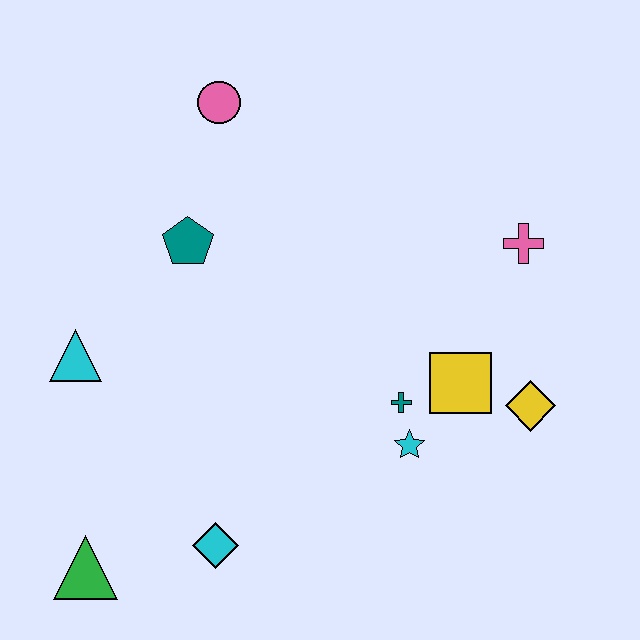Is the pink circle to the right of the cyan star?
No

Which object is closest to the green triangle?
The cyan diamond is closest to the green triangle.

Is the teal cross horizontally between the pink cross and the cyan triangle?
Yes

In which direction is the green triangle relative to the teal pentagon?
The green triangle is below the teal pentagon.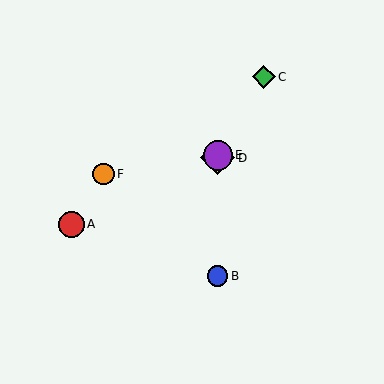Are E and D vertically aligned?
Yes, both are at x≈218.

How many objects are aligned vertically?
3 objects (B, D, E) are aligned vertically.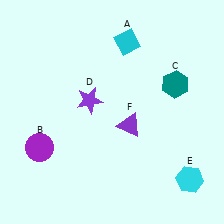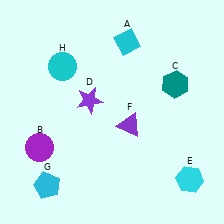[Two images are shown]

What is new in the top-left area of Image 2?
A cyan circle (H) was added in the top-left area of Image 2.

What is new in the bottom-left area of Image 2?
A cyan pentagon (G) was added in the bottom-left area of Image 2.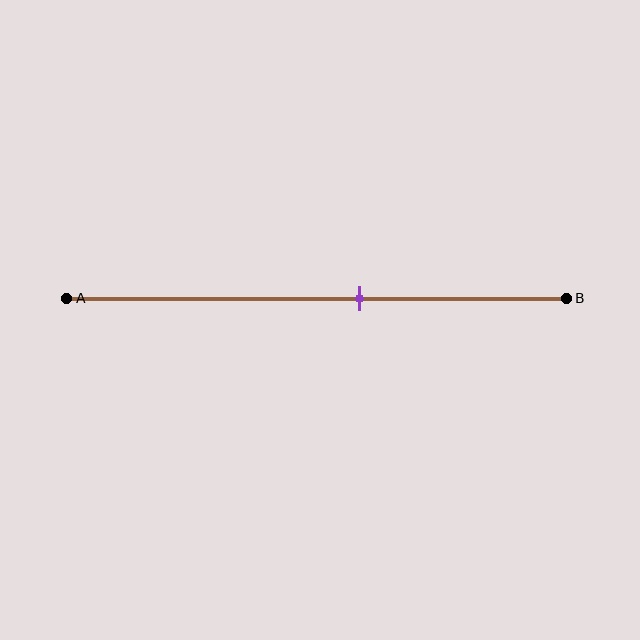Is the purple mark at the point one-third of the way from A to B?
No, the mark is at about 60% from A, not at the 33% one-third point.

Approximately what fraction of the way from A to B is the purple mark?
The purple mark is approximately 60% of the way from A to B.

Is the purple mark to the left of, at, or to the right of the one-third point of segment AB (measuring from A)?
The purple mark is to the right of the one-third point of segment AB.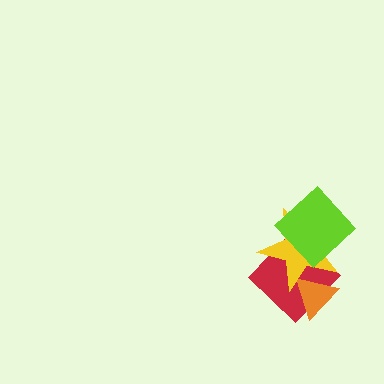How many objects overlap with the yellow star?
3 objects overlap with the yellow star.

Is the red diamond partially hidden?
Yes, it is partially covered by another shape.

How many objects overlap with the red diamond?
3 objects overlap with the red diamond.